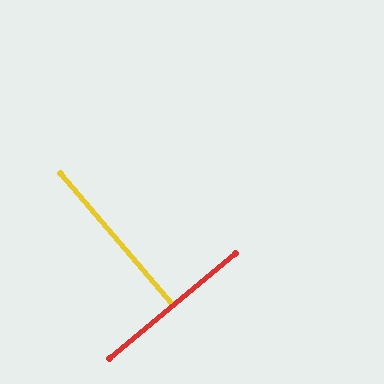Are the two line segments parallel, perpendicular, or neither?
Perpendicular — they meet at approximately 89°.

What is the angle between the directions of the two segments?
Approximately 89 degrees.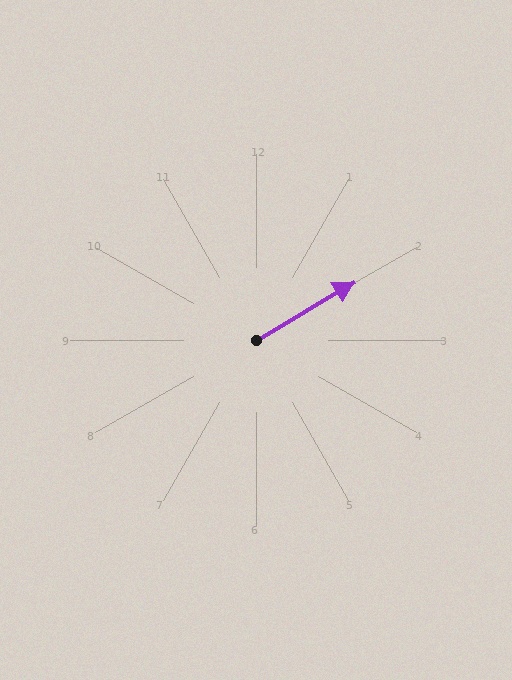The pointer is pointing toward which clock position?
Roughly 2 o'clock.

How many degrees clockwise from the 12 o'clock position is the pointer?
Approximately 59 degrees.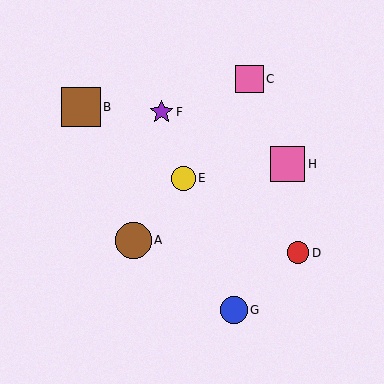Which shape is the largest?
The brown square (labeled B) is the largest.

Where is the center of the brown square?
The center of the brown square is at (81, 107).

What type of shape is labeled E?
Shape E is a yellow circle.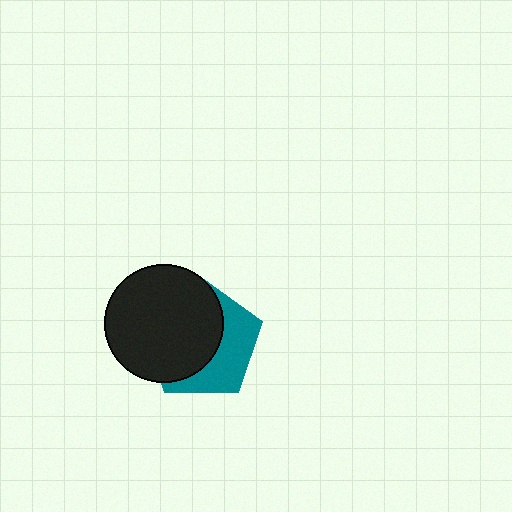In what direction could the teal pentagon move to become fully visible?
The teal pentagon could move right. That would shift it out from behind the black circle entirely.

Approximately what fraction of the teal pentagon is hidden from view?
Roughly 59% of the teal pentagon is hidden behind the black circle.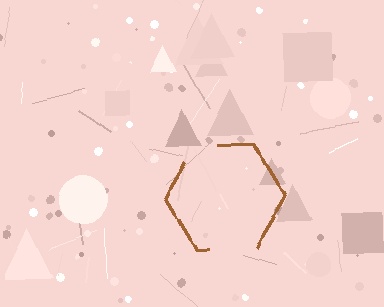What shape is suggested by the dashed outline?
The dashed outline suggests a hexagon.